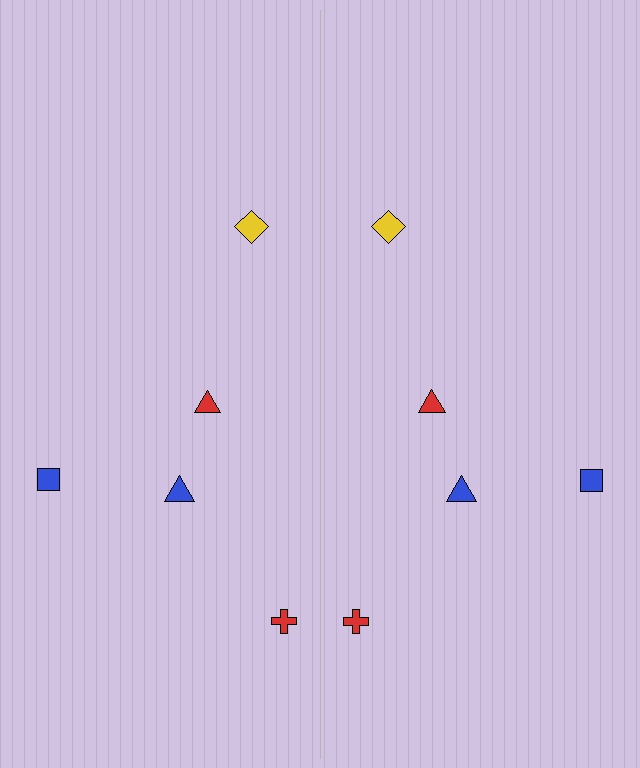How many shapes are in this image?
There are 10 shapes in this image.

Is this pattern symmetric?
Yes, this pattern has bilateral (reflection) symmetry.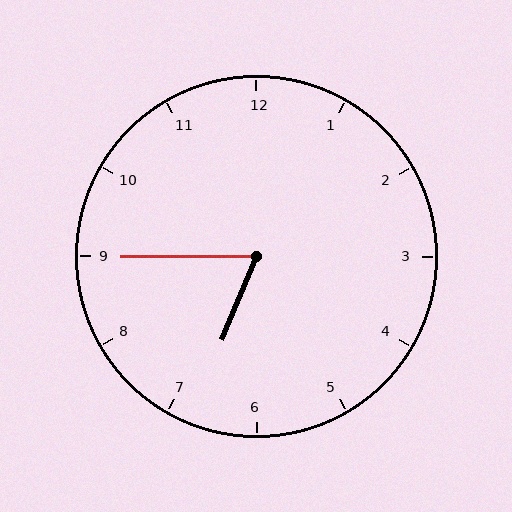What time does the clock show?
6:45.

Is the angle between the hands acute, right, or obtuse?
It is acute.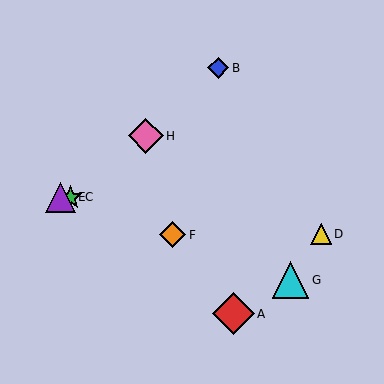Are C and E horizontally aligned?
Yes, both are at y≈197.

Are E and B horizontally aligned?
No, E is at y≈197 and B is at y≈68.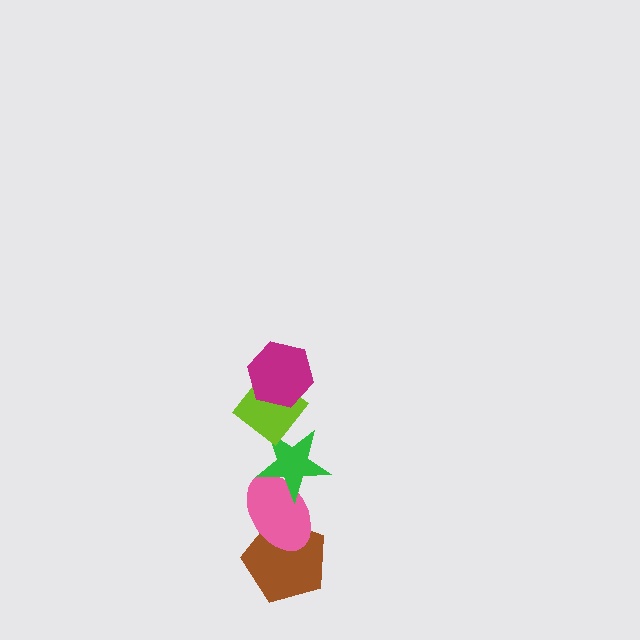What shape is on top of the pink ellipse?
The green star is on top of the pink ellipse.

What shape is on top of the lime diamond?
The magenta hexagon is on top of the lime diamond.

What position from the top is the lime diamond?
The lime diamond is 2nd from the top.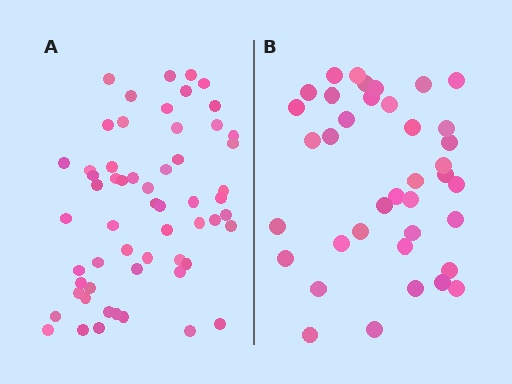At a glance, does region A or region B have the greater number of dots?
Region A (the left region) has more dots.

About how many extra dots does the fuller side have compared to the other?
Region A has approximately 20 more dots than region B.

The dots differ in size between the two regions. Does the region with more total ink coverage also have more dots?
No. Region B has more total ink coverage because its dots are larger, but region A actually contains more individual dots. Total area can be misleading — the number of items is what matters here.